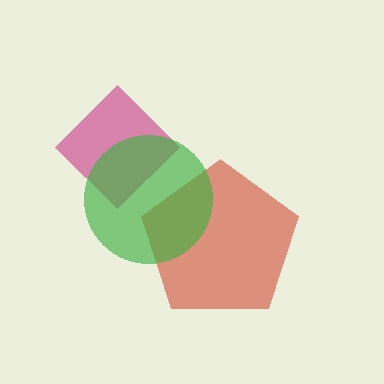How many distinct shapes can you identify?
There are 3 distinct shapes: a magenta diamond, a red pentagon, a green circle.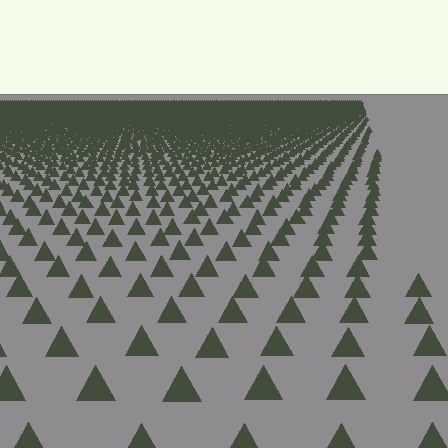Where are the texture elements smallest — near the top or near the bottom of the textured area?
Near the top.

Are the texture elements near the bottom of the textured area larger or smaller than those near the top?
Larger. Near the bottom, elements are closer to the viewer and appear at a bigger on-screen size.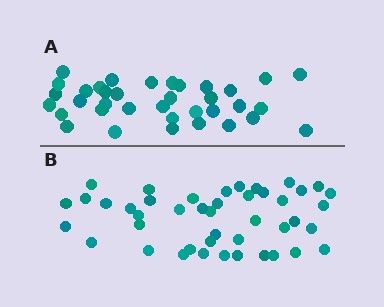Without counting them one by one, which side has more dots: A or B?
Region B (the bottom region) has more dots.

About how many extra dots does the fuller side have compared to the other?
Region B has roughly 8 or so more dots than region A.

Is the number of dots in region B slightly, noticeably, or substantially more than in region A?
Region B has only slightly more — the two regions are fairly close. The ratio is roughly 1.2 to 1.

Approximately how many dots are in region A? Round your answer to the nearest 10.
About 40 dots. (The exact count is 36, which rounds to 40.)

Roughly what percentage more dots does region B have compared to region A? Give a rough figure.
About 20% more.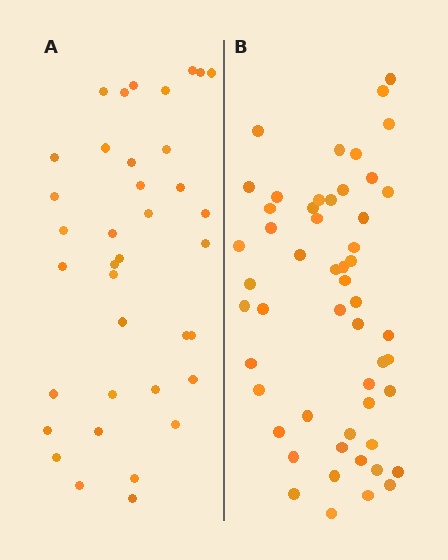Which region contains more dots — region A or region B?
Region B (the right region) has more dots.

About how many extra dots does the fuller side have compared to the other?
Region B has approximately 15 more dots than region A.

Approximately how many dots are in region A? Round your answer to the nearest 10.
About 40 dots. (The exact count is 37, which rounds to 40.)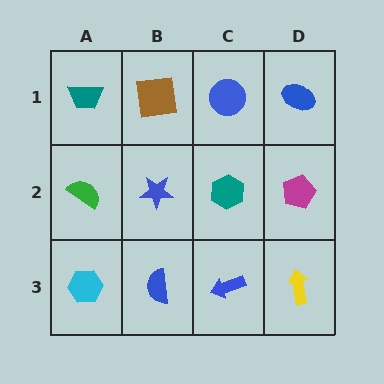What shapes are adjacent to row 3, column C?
A teal hexagon (row 2, column C), a blue semicircle (row 3, column B), a yellow arrow (row 3, column D).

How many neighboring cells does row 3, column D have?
2.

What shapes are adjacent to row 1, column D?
A magenta pentagon (row 2, column D), a blue circle (row 1, column C).